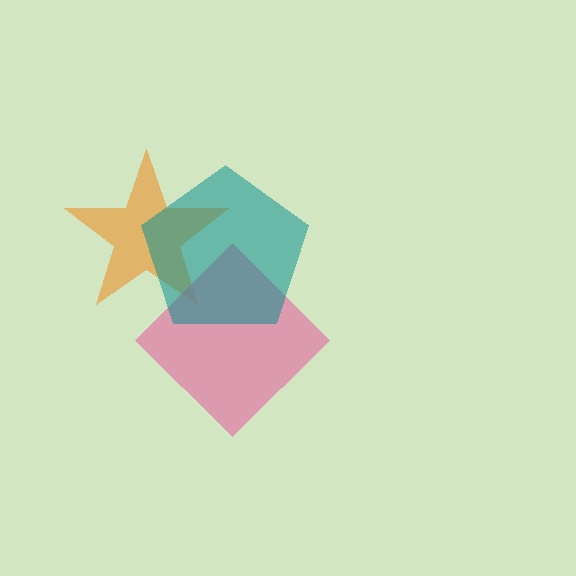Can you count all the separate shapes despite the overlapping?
Yes, there are 3 separate shapes.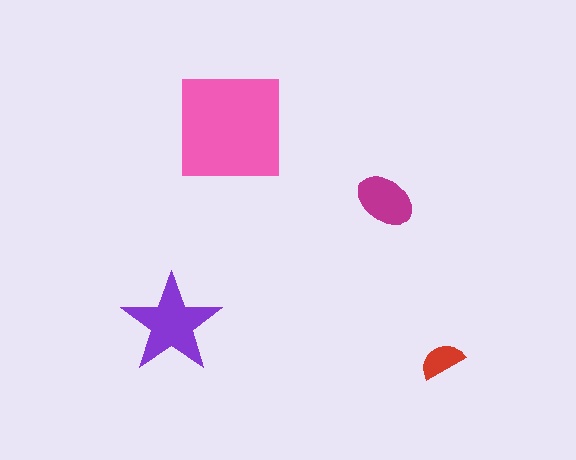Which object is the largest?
The pink square.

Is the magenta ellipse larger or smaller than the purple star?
Smaller.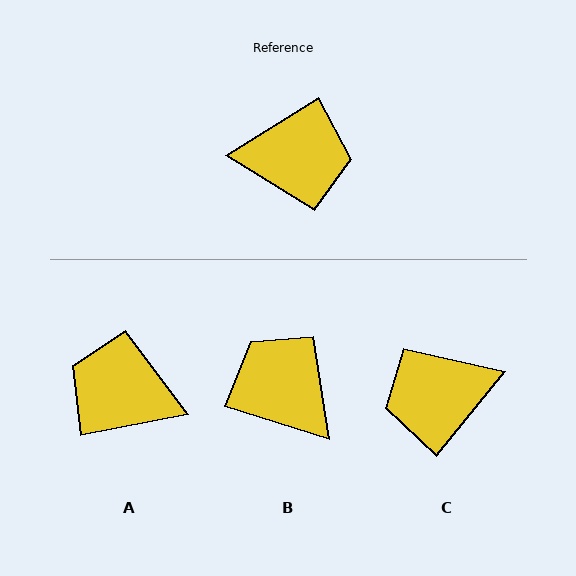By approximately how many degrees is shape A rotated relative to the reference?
Approximately 159 degrees counter-clockwise.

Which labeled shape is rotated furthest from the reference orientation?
C, about 161 degrees away.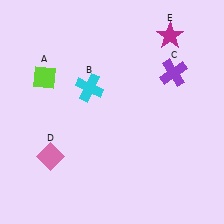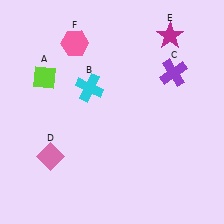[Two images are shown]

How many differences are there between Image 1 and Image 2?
There is 1 difference between the two images.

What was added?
A pink hexagon (F) was added in Image 2.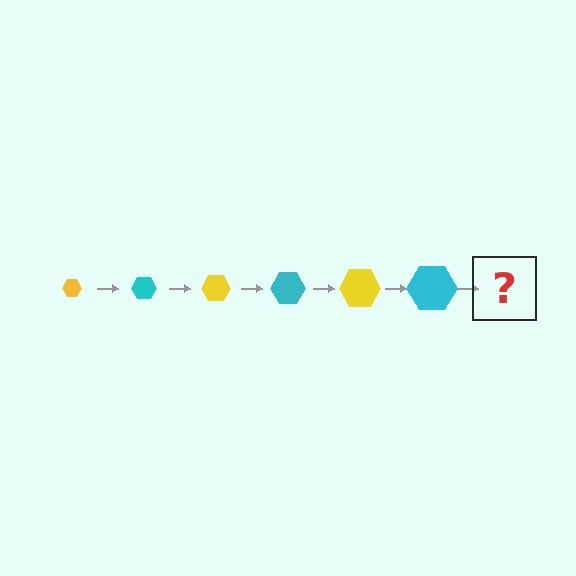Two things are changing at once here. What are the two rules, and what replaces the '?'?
The two rules are that the hexagon grows larger each step and the color cycles through yellow and cyan. The '?' should be a yellow hexagon, larger than the previous one.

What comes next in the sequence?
The next element should be a yellow hexagon, larger than the previous one.